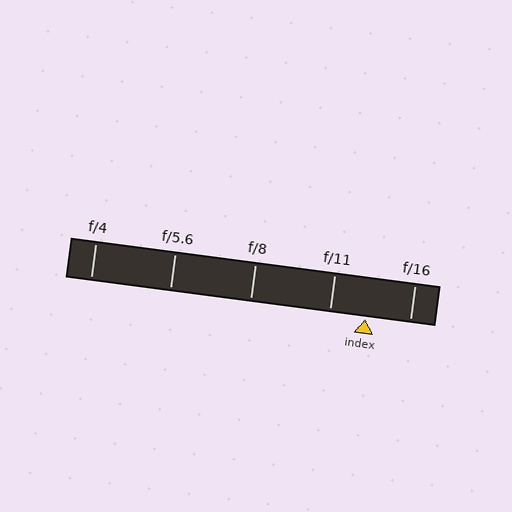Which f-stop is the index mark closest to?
The index mark is closest to f/11.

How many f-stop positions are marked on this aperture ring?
There are 5 f-stop positions marked.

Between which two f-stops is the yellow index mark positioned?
The index mark is between f/11 and f/16.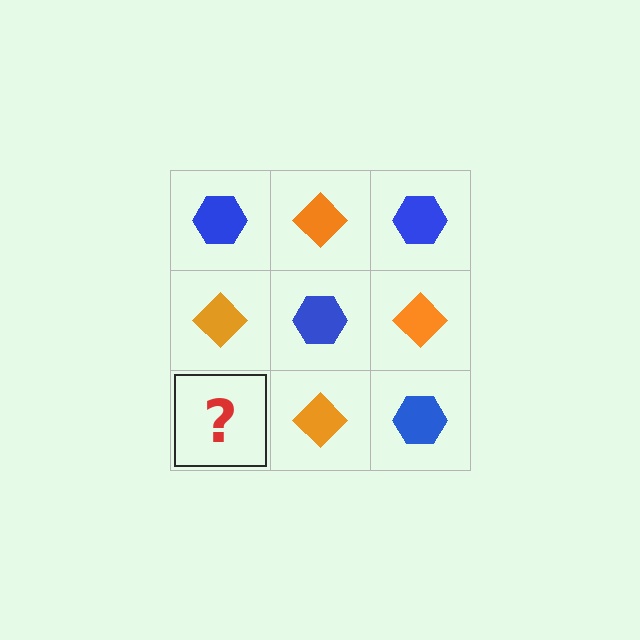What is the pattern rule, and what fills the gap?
The rule is that it alternates blue hexagon and orange diamond in a checkerboard pattern. The gap should be filled with a blue hexagon.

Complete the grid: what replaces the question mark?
The question mark should be replaced with a blue hexagon.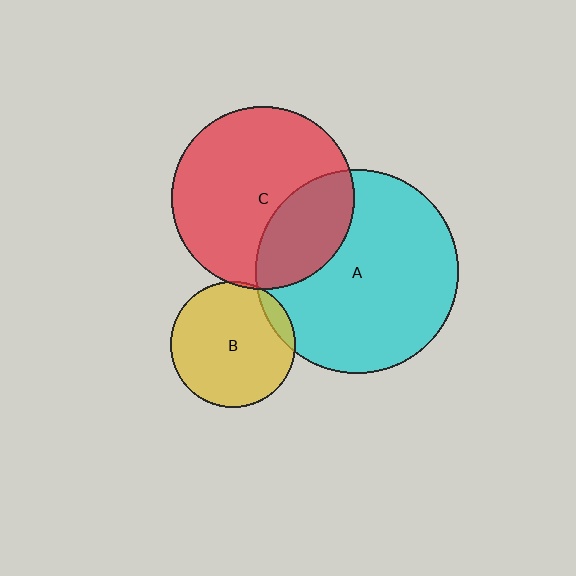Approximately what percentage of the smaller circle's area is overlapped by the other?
Approximately 5%.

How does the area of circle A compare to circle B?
Approximately 2.6 times.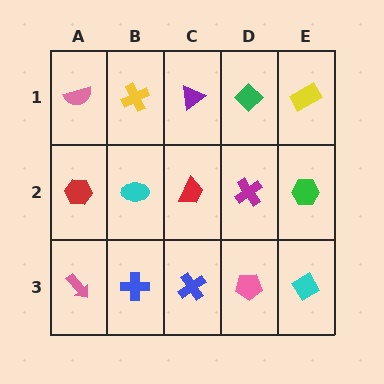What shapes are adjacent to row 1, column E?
A green hexagon (row 2, column E), a green diamond (row 1, column D).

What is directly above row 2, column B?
A yellow cross.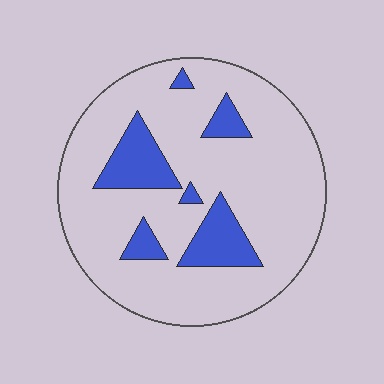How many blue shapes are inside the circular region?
6.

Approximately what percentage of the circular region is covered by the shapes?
Approximately 15%.